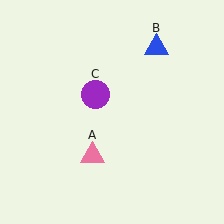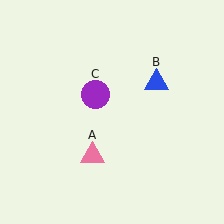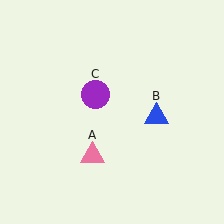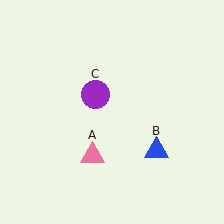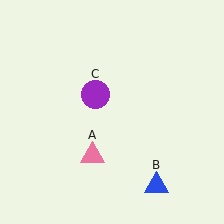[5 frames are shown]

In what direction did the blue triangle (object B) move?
The blue triangle (object B) moved down.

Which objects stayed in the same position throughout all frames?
Pink triangle (object A) and purple circle (object C) remained stationary.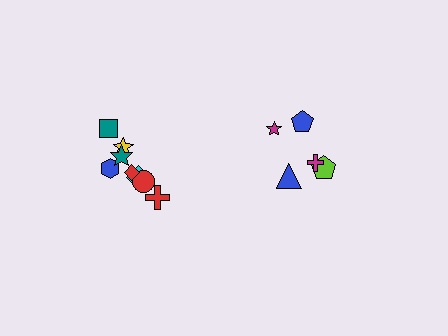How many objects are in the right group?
There are 5 objects.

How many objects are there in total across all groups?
There are 13 objects.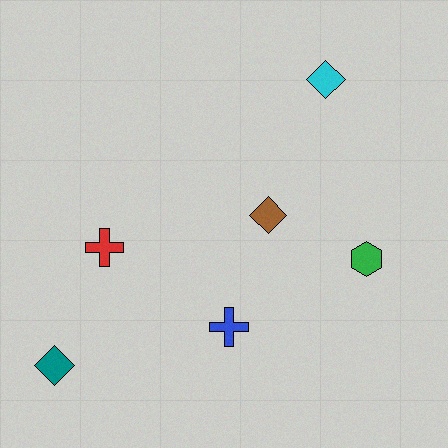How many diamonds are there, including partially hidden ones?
There are 3 diamonds.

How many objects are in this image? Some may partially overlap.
There are 6 objects.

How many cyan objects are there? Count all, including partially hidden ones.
There is 1 cyan object.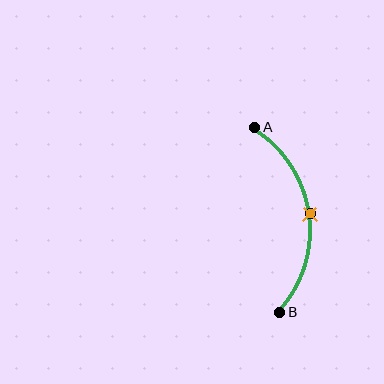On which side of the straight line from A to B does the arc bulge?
The arc bulges to the right of the straight line connecting A and B.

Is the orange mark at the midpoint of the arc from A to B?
Yes. The orange mark lies on the arc at equal arc-length from both A and B — it is the arc midpoint.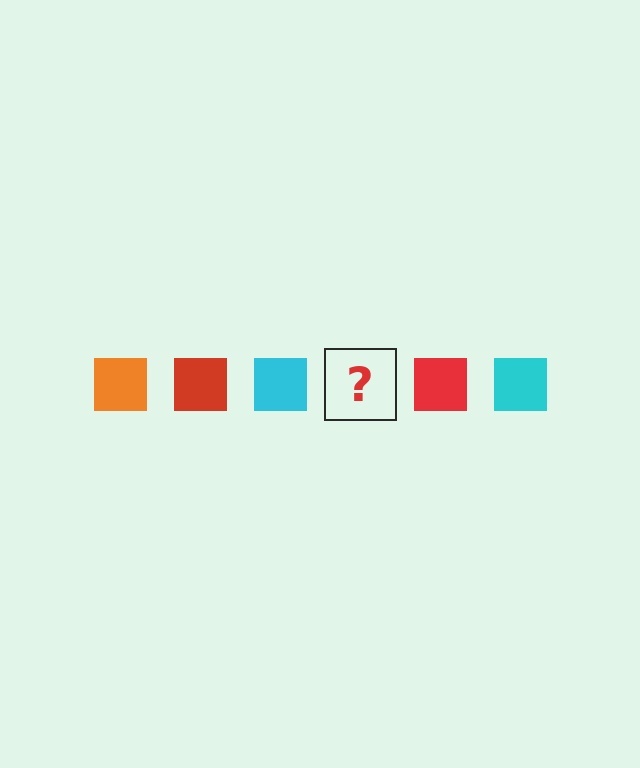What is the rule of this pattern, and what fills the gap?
The rule is that the pattern cycles through orange, red, cyan squares. The gap should be filled with an orange square.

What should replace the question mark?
The question mark should be replaced with an orange square.